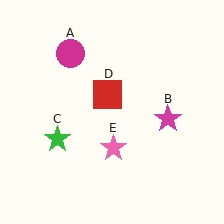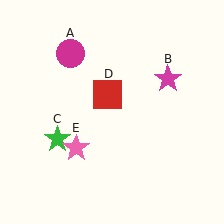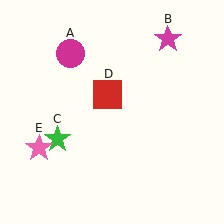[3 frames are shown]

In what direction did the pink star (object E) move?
The pink star (object E) moved left.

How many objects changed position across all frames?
2 objects changed position: magenta star (object B), pink star (object E).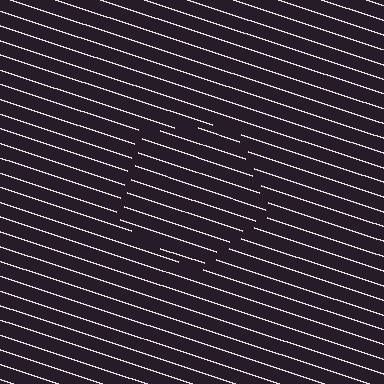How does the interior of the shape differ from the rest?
The interior of the shape contains the same grating, shifted by half a period — the contour is defined by the phase discontinuity where line-ends from the inner and outer gratings abut.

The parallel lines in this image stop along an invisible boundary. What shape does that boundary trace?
An illusory pentagon. The interior of the shape contains the same grating, shifted by half a period — the contour is defined by the phase discontinuity where line-ends from the inner and outer gratings abut.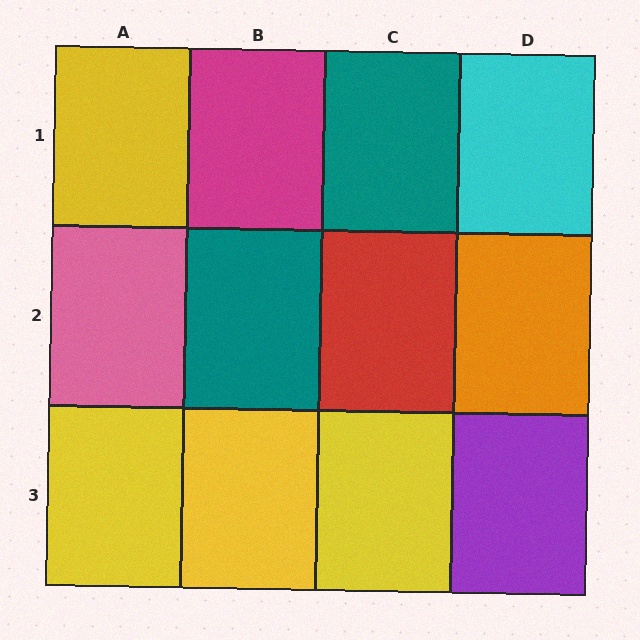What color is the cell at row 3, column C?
Yellow.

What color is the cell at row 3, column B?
Yellow.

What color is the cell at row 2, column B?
Teal.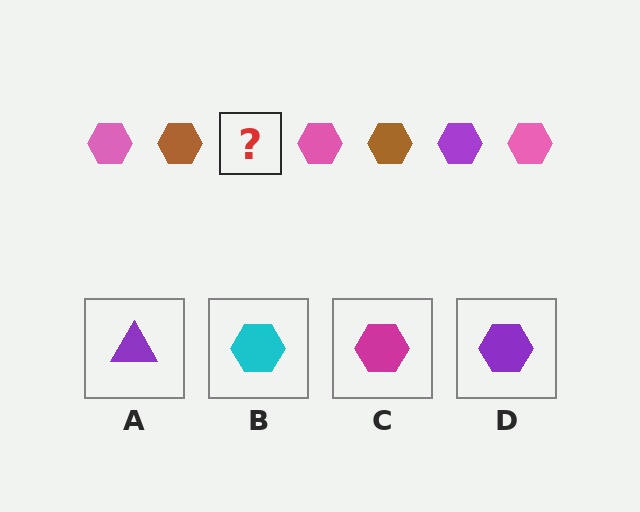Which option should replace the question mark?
Option D.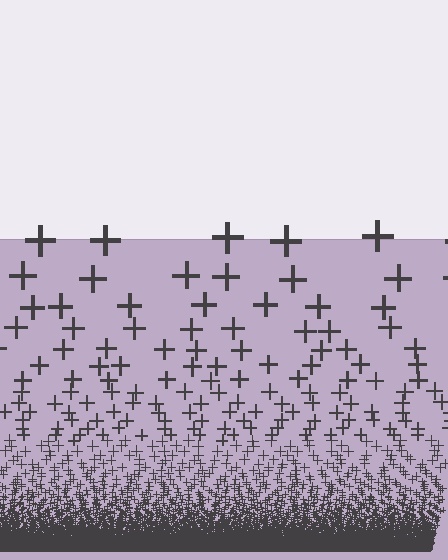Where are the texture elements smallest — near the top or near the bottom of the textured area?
Near the bottom.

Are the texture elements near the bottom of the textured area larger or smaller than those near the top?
Smaller. The gradient is inverted — elements near the bottom are smaller and denser.